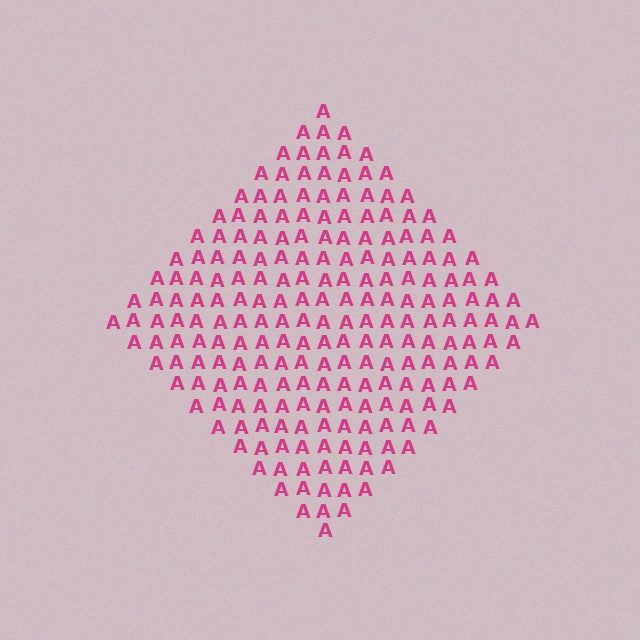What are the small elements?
The small elements are letter A's.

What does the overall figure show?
The overall figure shows a diamond.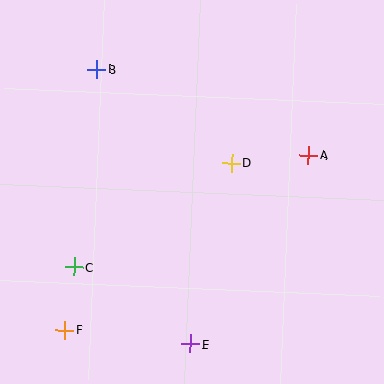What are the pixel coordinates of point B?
Point B is at (97, 69).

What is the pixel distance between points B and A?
The distance between B and A is 228 pixels.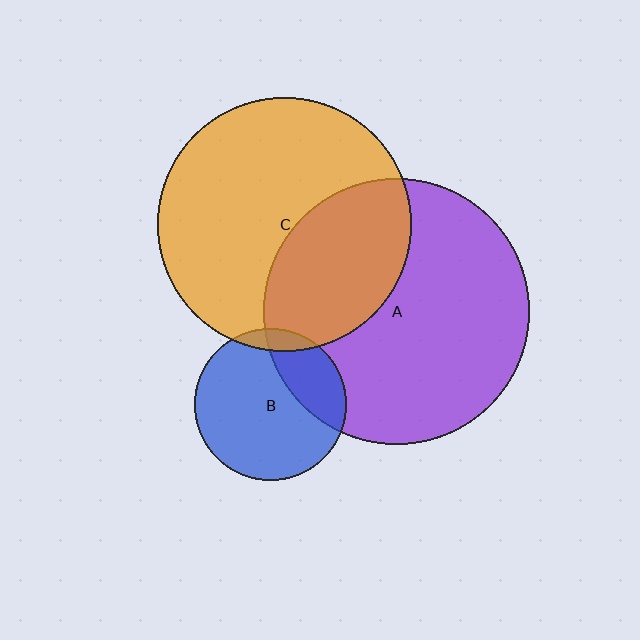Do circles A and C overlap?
Yes.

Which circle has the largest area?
Circle A (purple).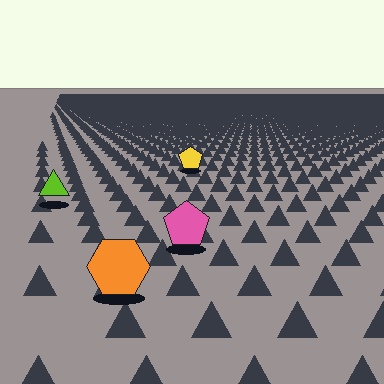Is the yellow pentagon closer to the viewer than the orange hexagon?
No. The orange hexagon is closer — you can tell from the texture gradient: the ground texture is coarser near it.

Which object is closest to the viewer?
The orange hexagon is closest. The texture marks near it are larger and more spread out.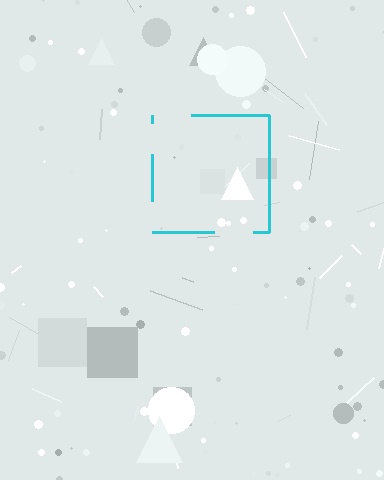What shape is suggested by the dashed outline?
The dashed outline suggests a square.